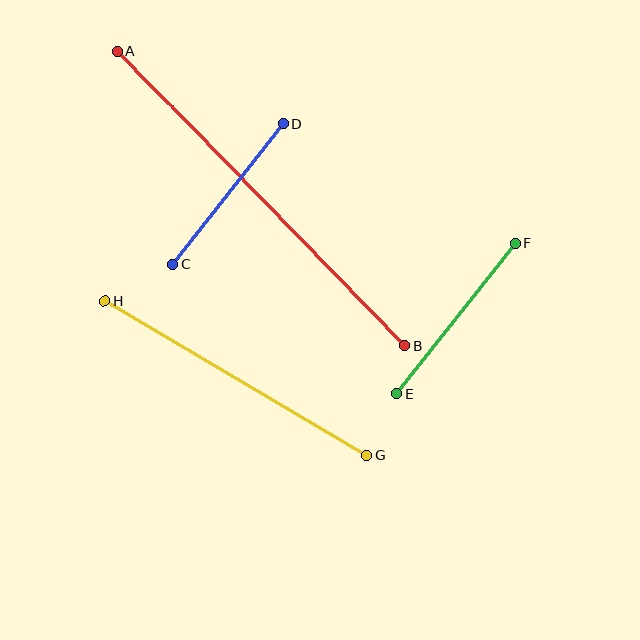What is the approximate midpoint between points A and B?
The midpoint is at approximately (261, 199) pixels.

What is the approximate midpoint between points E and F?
The midpoint is at approximately (456, 318) pixels.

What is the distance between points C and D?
The distance is approximately 179 pixels.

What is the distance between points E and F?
The distance is approximately 192 pixels.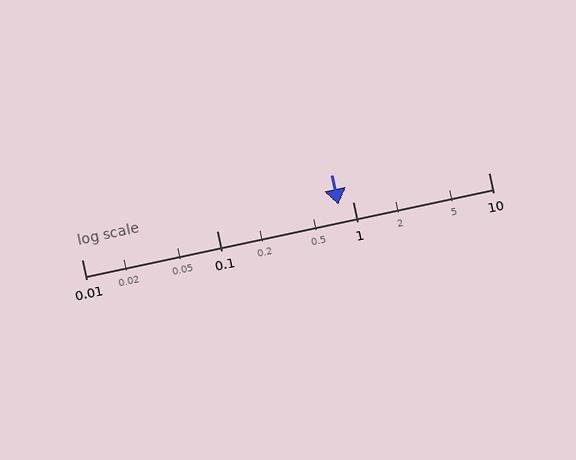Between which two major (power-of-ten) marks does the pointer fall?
The pointer is between 0.1 and 1.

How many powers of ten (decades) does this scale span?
The scale spans 3 decades, from 0.01 to 10.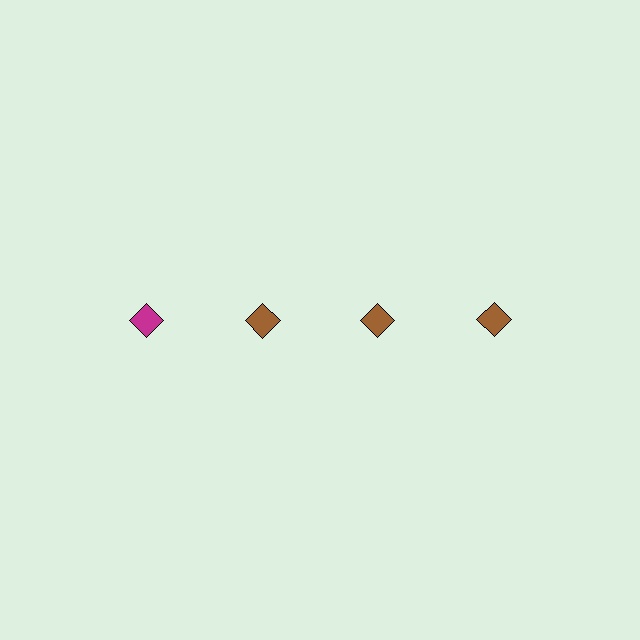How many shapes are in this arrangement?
There are 4 shapes arranged in a grid pattern.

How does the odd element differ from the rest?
It has a different color: magenta instead of brown.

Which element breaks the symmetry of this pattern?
The magenta diamond in the top row, leftmost column breaks the symmetry. All other shapes are brown diamonds.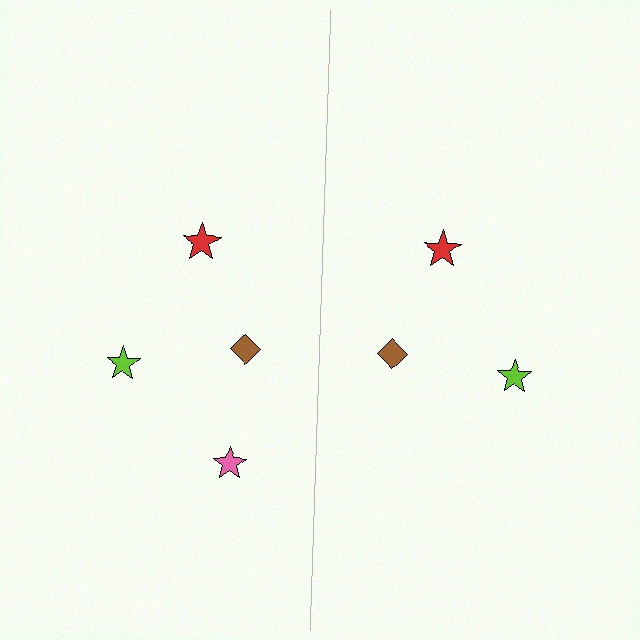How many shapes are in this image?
There are 7 shapes in this image.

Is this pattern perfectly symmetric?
No, the pattern is not perfectly symmetric. A pink star is missing from the right side.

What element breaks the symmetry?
A pink star is missing from the right side.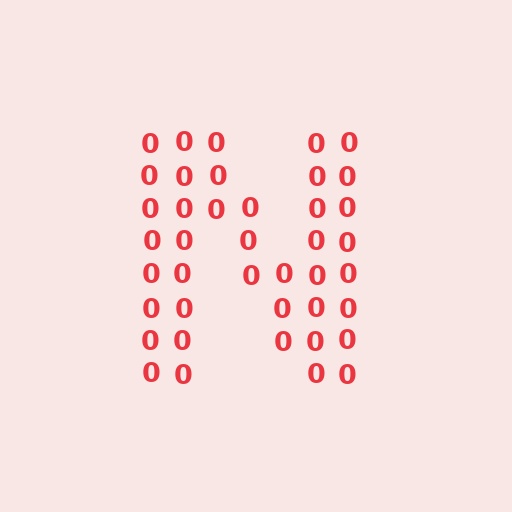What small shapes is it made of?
It is made of small digit 0's.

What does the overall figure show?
The overall figure shows the letter N.